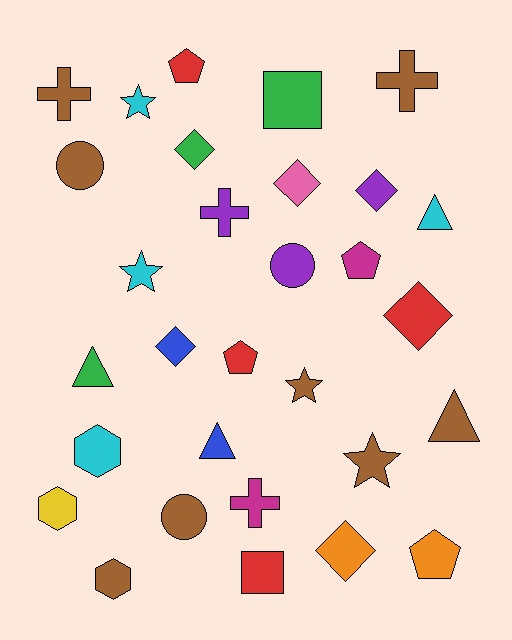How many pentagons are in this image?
There are 4 pentagons.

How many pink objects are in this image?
There is 1 pink object.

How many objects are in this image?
There are 30 objects.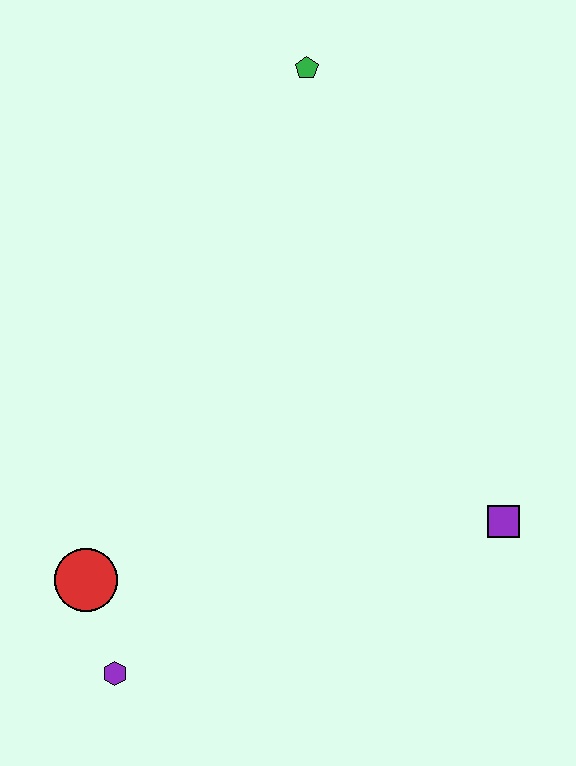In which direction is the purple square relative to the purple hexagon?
The purple square is to the right of the purple hexagon.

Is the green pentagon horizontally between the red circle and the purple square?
Yes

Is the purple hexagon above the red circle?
No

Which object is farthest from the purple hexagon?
The green pentagon is farthest from the purple hexagon.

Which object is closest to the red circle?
The purple hexagon is closest to the red circle.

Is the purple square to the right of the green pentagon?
Yes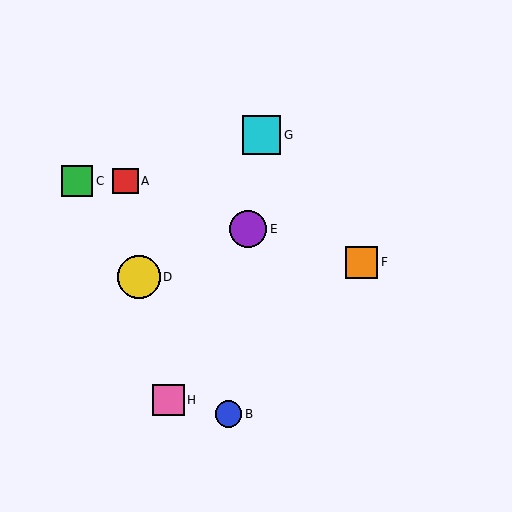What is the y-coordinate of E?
Object E is at y≈229.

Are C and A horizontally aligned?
Yes, both are at y≈181.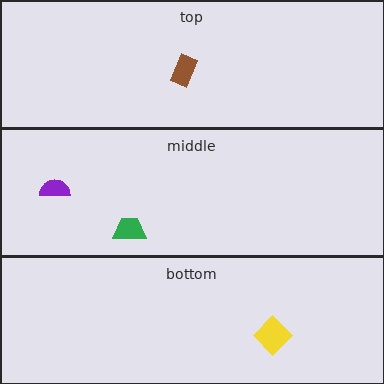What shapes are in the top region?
The brown rectangle.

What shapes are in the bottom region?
The yellow diamond.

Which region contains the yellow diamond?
The bottom region.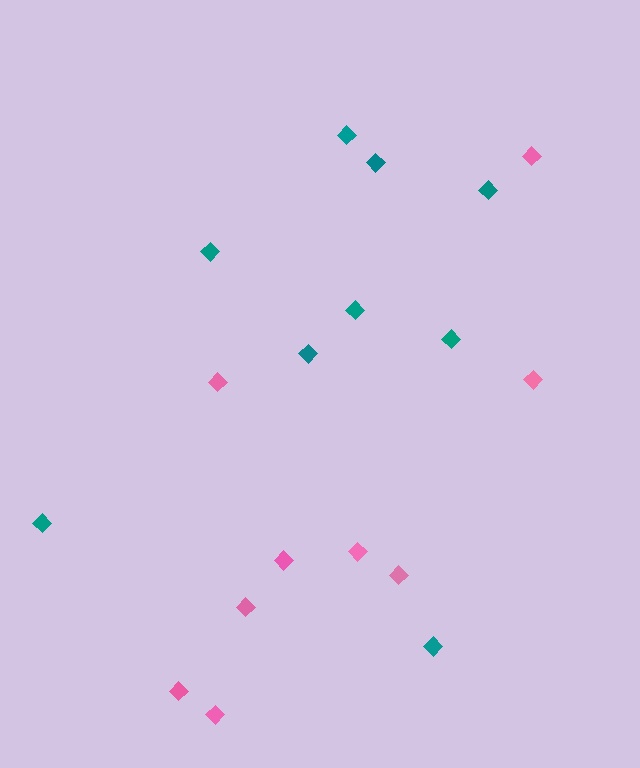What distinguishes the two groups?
There are 2 groups: one group of pink diamonds (9) and one group of teal diamonds (9).